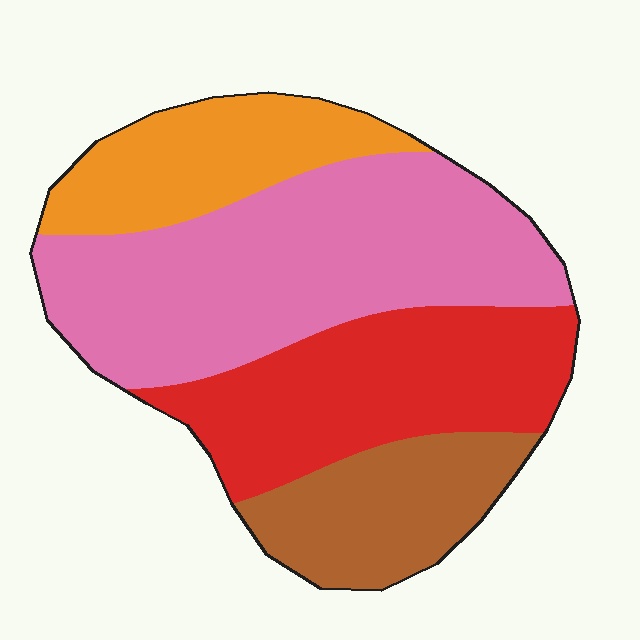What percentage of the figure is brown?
Brown takes up about one sixth (1/6) of the figure.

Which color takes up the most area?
Pink, at roughly 40%.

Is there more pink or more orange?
Pink.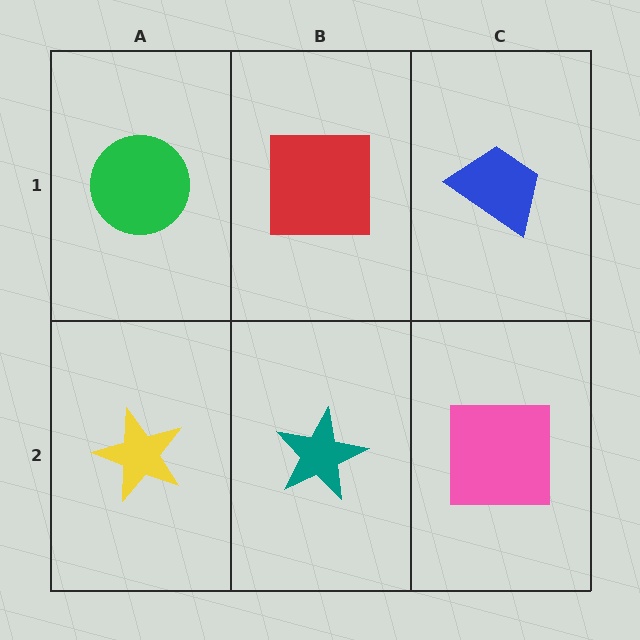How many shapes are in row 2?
3 shapes.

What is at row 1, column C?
A blue trapezoid.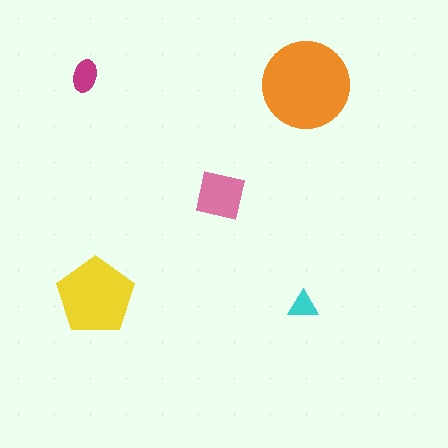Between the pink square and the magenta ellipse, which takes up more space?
The pink square.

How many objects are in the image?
There are 5 objects in the image.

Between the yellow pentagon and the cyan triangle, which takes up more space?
The yellow pentagon.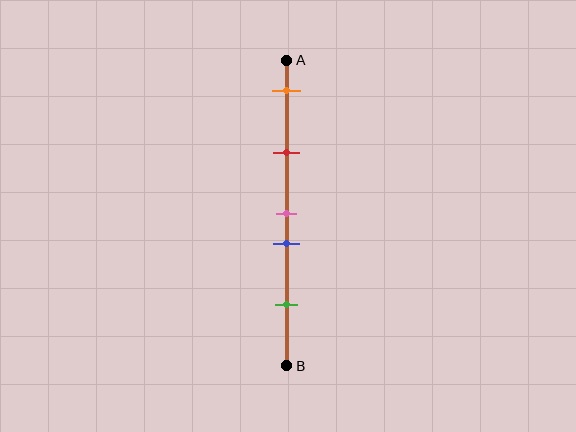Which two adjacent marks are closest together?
The pink and blue marks are the closest adjacent pair.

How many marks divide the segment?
There are 5 marks dividing the segment.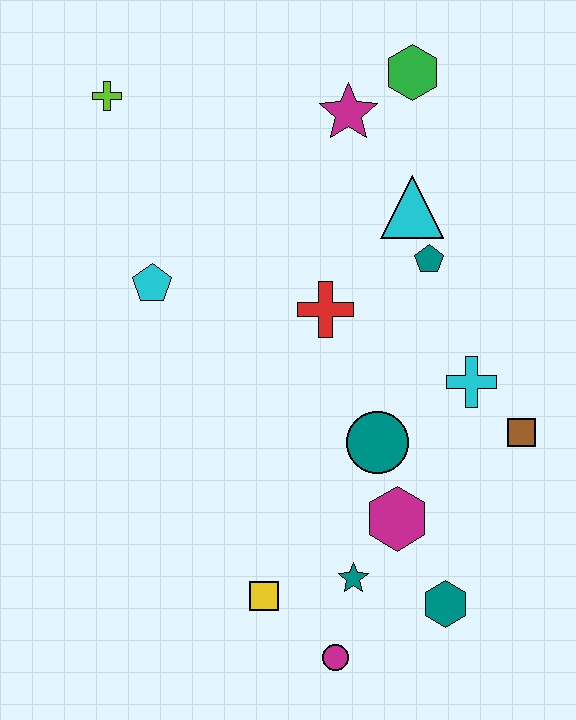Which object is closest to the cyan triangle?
The teal pentagon is closest to the cyan triangle.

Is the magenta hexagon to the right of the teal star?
Yes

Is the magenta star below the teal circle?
No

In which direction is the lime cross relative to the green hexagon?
The lime cross is to the left of the green hexagon.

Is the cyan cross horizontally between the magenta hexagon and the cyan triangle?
No